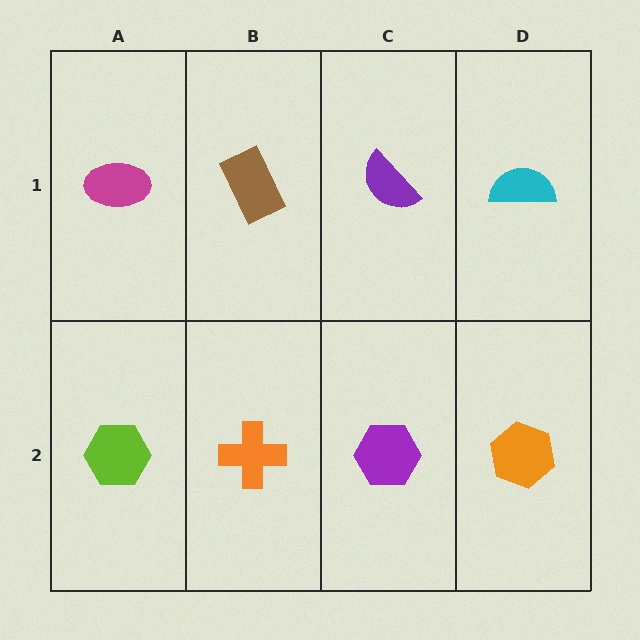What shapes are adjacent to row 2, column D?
A cyan semicircle (row 1, column D), a purple hexagon (row 2, column C).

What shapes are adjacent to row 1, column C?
A purple hexagon (row 2, column C), a brown rectangle (row 1, column B), a cyan semicircle (row 1, column D).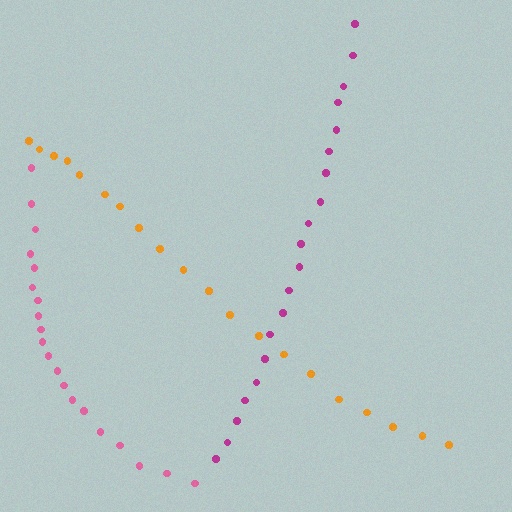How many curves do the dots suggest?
There are 3 distinct paths.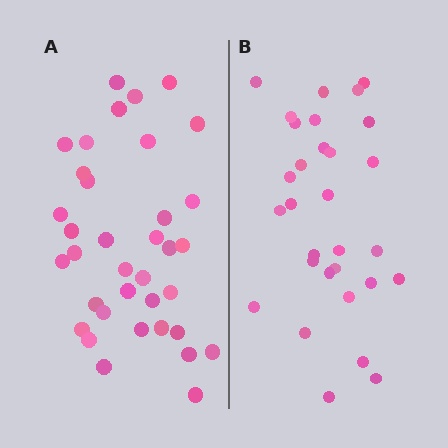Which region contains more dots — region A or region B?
Region A (the left region) has more dots.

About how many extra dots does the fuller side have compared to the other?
Region A has about 6 more dots than region B.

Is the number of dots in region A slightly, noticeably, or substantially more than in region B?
Region A has only slightly more — the two regions are fairly close. The ratio is roughly 1.2 to 1.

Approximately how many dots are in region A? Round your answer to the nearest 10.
About 40 dots. (The exact count is 36, which rounds to 40.)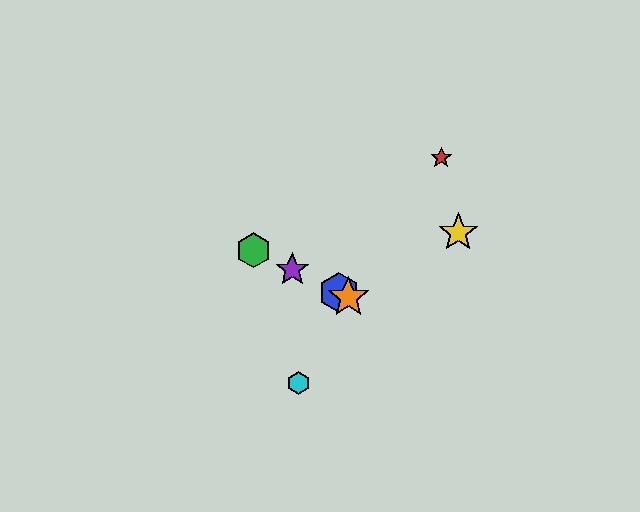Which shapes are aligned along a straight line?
The blue hexagon, the green hexagon, the purple star, the orange star are aligned along a straight line.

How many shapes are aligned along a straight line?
4 shapes (the blue hexagon, the green hexagon, the purple star, the orange star) are aligned along a straight line.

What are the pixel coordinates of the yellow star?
The yellow star is at (458, 232).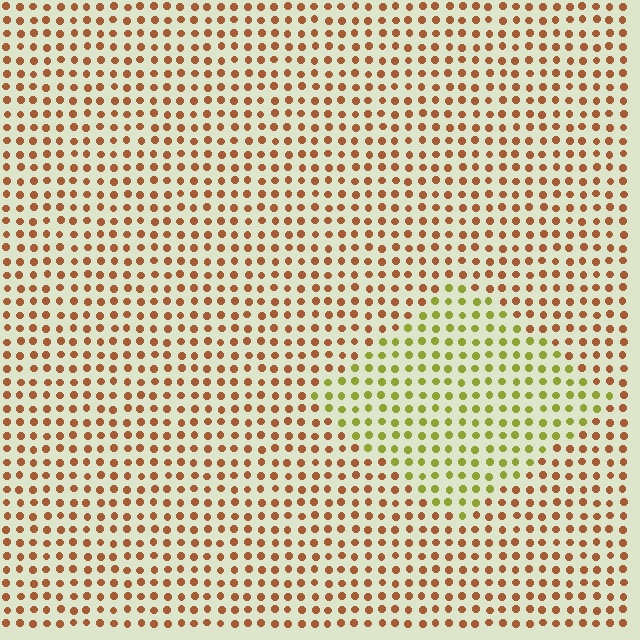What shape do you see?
I see a diamond.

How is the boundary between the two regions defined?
The boundary is defined purely by a slight shift in hue (about 50 degrees). Spacing, size, and orientation are identical on both sides.